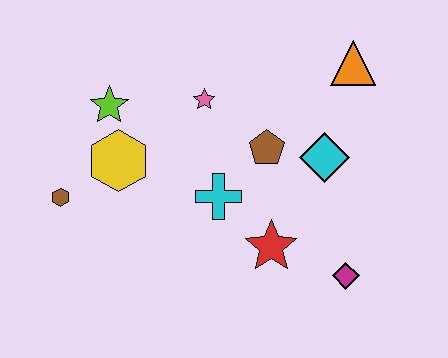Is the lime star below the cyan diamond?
No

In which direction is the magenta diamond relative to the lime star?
The magenta diamond is to the right of the lime star.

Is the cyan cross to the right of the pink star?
Yes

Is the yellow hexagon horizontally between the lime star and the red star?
Yes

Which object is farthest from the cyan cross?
The orange triangle is farthest from the cyan cross.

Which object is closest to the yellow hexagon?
The lime star is closest to the yellow hexagon.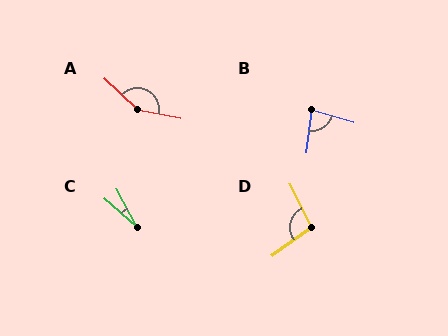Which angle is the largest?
A, at approximately 148 degrees.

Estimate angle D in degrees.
Approximately 98 degrees.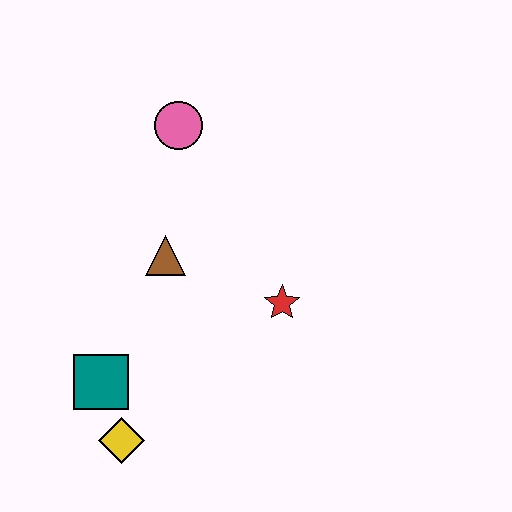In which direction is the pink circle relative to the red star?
The pink circle is above the red star.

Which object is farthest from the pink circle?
The yellow diamond is farthest from the pink circle.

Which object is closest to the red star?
The brown triangle is closest to the red star.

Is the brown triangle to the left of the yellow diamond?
No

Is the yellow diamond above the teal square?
No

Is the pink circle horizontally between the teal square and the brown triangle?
No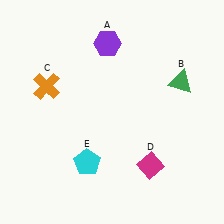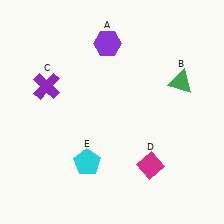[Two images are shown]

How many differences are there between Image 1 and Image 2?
There is 1 difference between the two images.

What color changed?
The cross (C) changed from orange in Image 1 to purple in Image 2.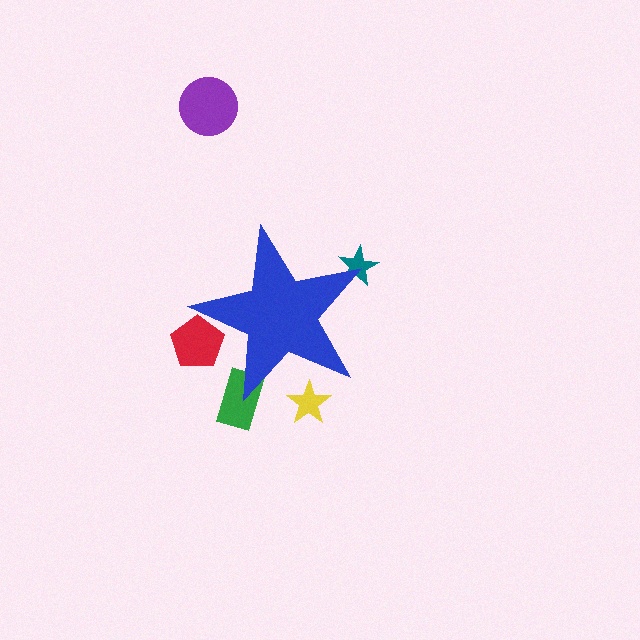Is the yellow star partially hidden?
Yes, the yellow star is partially hidden behind the blue star.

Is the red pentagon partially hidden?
Yes, the red pentagon is partially hidden behind the blue star.